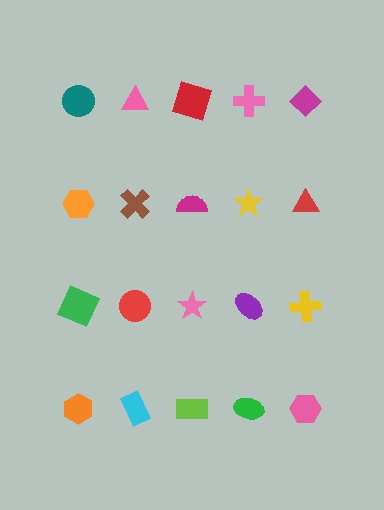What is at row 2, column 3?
A magenta semicircle.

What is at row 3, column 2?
A red circle.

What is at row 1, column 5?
A magenta diamond.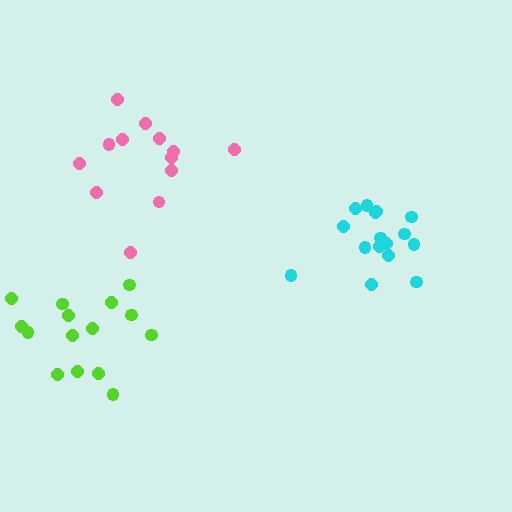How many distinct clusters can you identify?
There are 3 distinct clusters.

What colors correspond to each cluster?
The clusters are colored: cyan, pink, lime.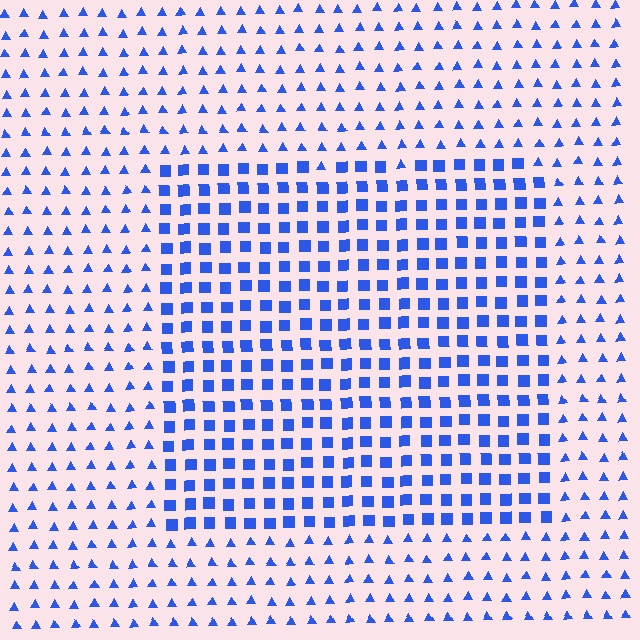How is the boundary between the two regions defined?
The boundary is defined by a change in element shape: squares inside vs. triangles outside. All elements share the same color and spacing.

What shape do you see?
I see a rectangle.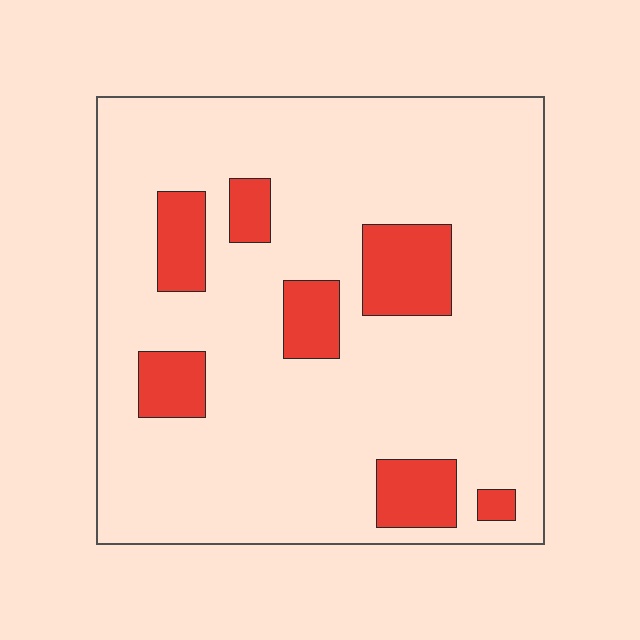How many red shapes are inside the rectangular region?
7.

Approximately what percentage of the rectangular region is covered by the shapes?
Approximately 15%.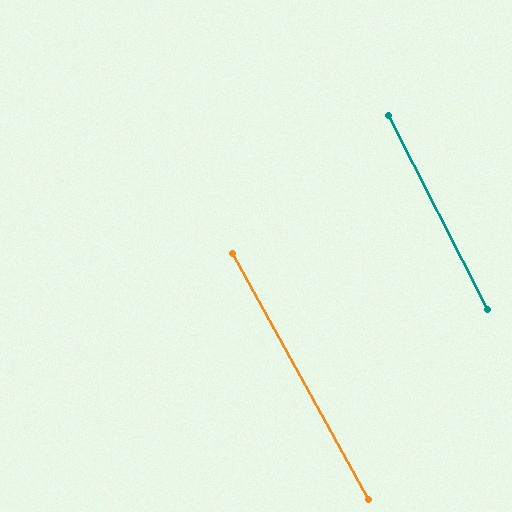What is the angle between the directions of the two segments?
Approximately 2 degrees.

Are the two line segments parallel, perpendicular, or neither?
Parallel — their directions differ by only 1.7°.